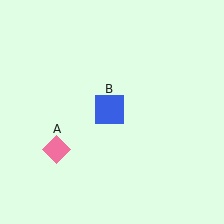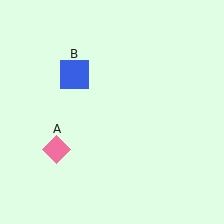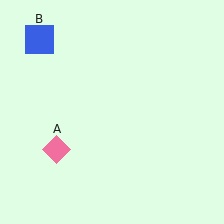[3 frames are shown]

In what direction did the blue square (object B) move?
The blue square (object B) moved up and to the left.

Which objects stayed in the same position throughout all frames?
Pink diamond (object A) remained stationary.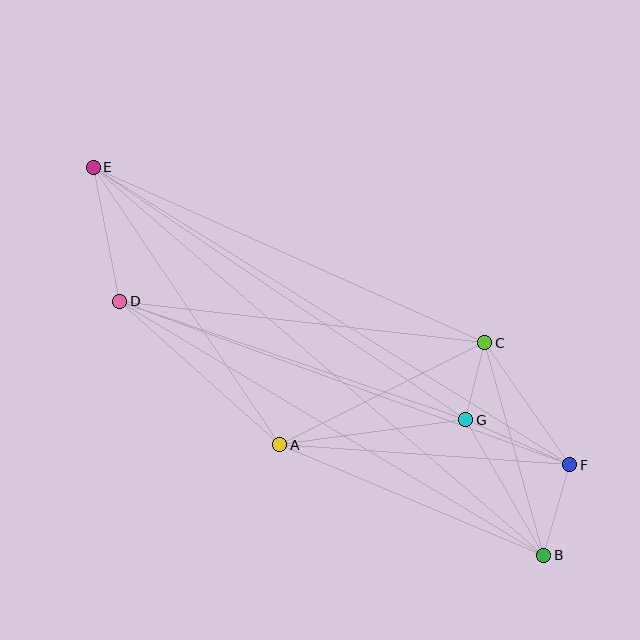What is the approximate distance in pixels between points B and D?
The distance between B and D is approximately 494 pixels.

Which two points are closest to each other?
Points C and G are closest to each other.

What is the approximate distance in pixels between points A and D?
The distance between A and D is approximately 215 pixels.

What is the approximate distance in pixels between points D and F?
The distance between D and F is approximately 479 pixels.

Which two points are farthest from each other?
Points B and E are farthest from each other.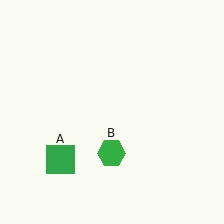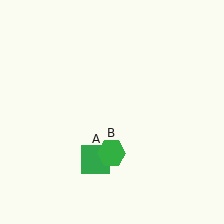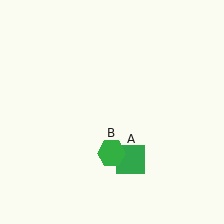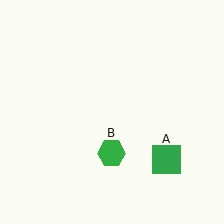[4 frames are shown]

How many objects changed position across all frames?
1 object changed position: green square (object A).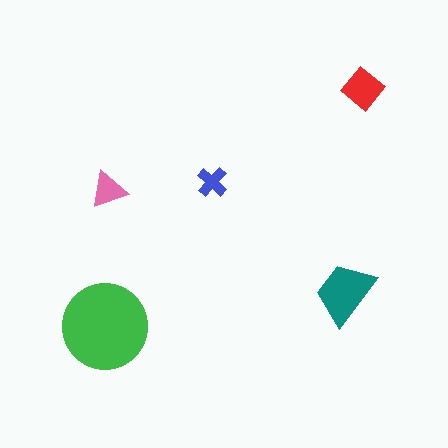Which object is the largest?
The green circle.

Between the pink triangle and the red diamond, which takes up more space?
The red diamond.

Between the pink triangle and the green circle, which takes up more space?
The green circle.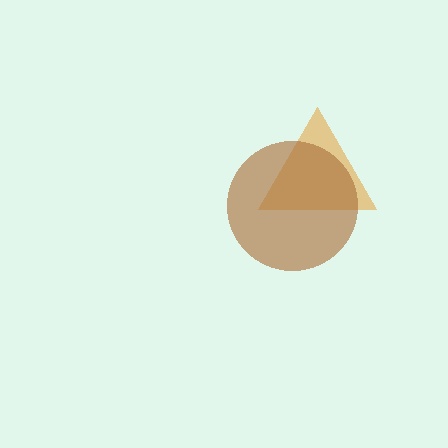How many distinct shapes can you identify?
There are 2 distinct shapes: an orange triangle, a brown circle.